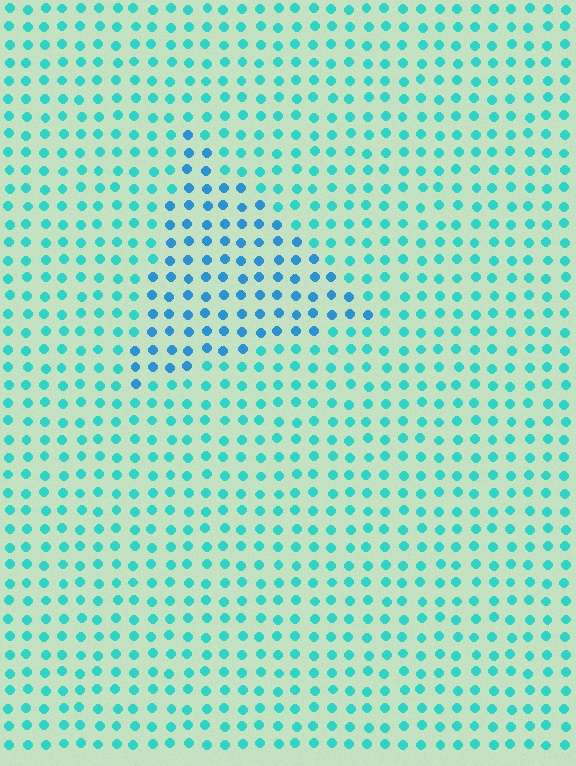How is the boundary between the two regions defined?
The boundary is defined purely by a slight shift in hue (about 30 degrees). Spacing, size, and orientation are identical on both sides.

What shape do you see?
I see a triangle.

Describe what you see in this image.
The image is filled with small cyan elements in a uniform arrangement. A triangle-shaped region is visible where the elements are tinted to a slightly different hue, forming a subtle color boundary.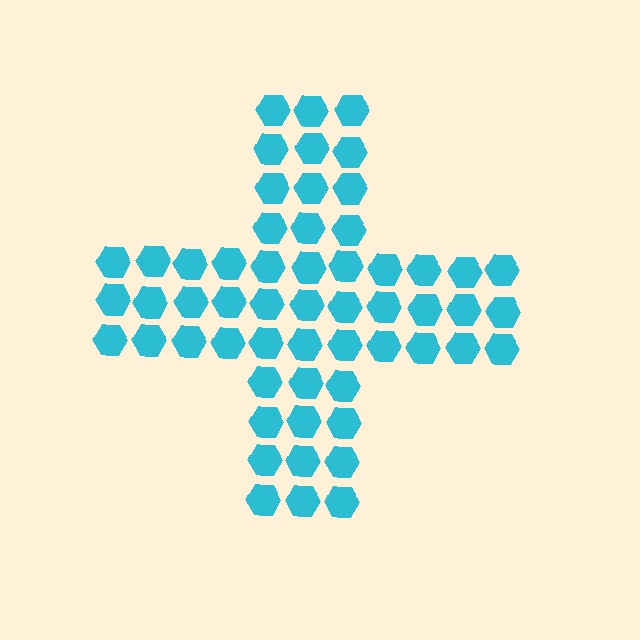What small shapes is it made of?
It is made of small hexagons.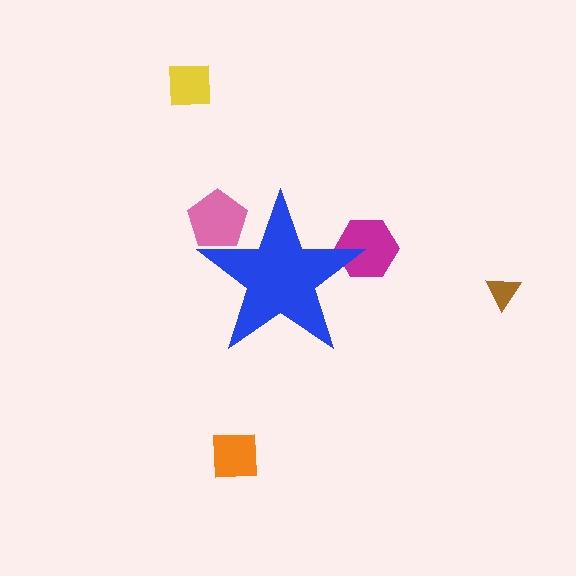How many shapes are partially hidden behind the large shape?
2 shapes are partially hidden.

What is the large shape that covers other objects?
A blue star.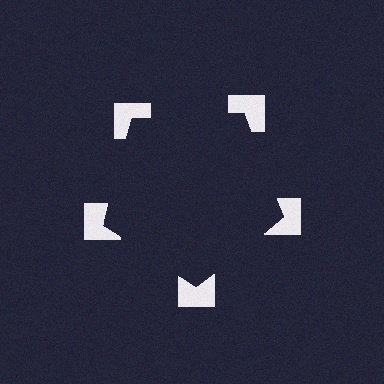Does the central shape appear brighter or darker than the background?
It typically appears slightly darker than the background, even though no actual brightness change is drawn.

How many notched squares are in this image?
There are 5 — one at each vertex of the illusory pentagon.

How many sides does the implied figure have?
5 sides.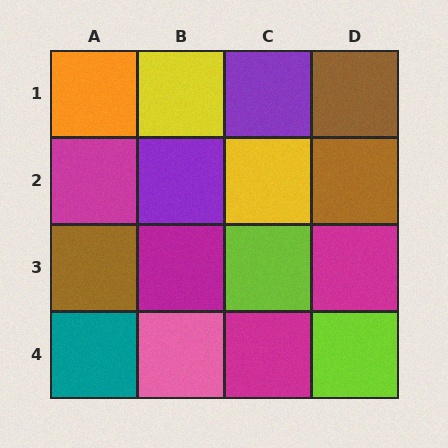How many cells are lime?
2 cells are lime.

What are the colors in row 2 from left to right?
Magenta, purple, yellow, brown.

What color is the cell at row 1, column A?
Orange.